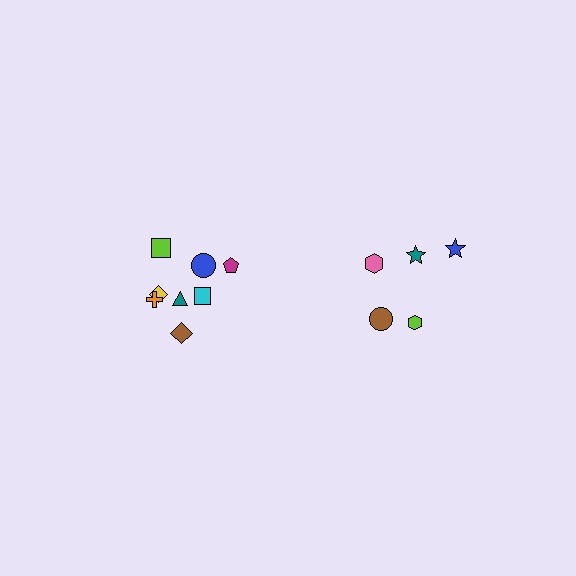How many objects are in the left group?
There are 8 objects.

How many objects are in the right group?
There are 5 objects.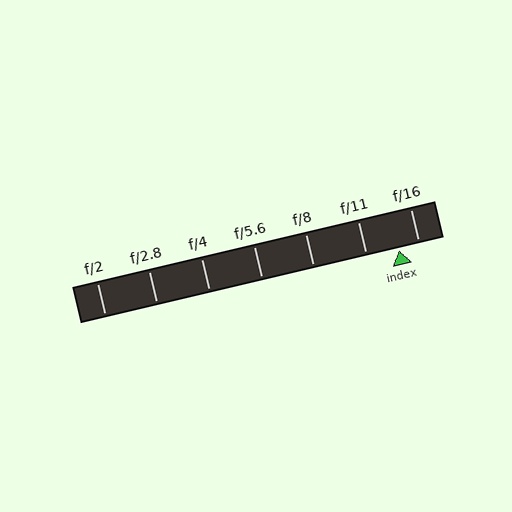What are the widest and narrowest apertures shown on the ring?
The widest aperture shown is f/2 and the narrowest is f/16.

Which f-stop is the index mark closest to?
The index mark is closest to f/16.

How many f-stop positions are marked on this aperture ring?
There are 7 f-stop positions marked.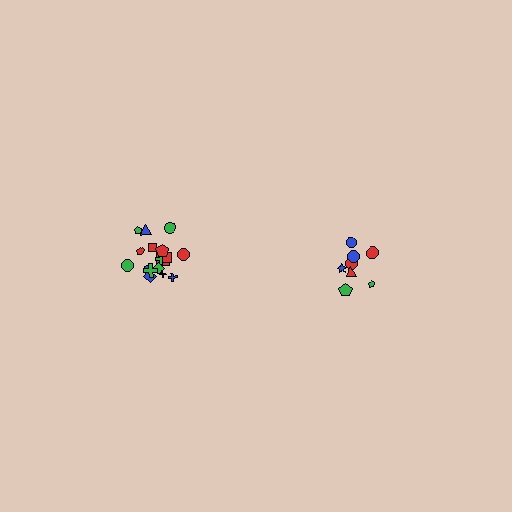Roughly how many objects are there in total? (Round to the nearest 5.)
Roughly 25 objects in total.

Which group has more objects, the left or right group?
The left group.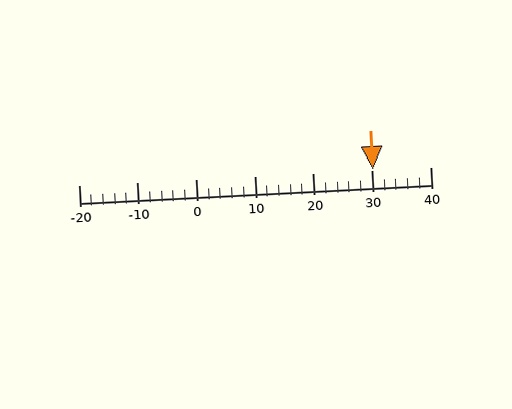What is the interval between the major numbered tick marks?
The major tick marks are spaced 10 units apart.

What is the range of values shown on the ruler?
The ruler shows values from -20 to 40.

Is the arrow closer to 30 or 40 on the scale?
The arrow is closer to 30.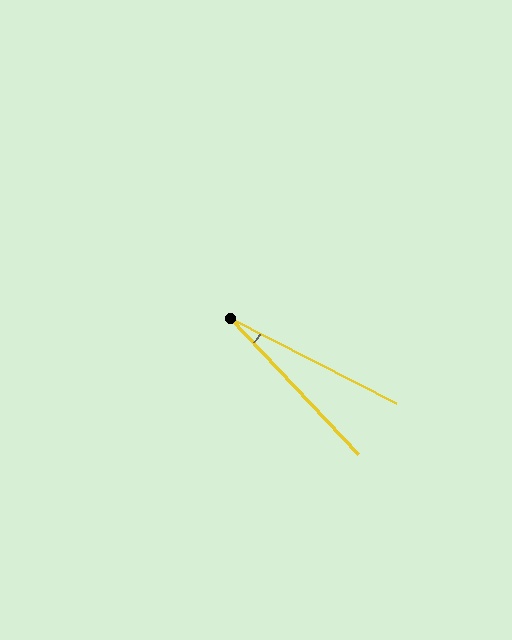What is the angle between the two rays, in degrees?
Approximately 20 degrees.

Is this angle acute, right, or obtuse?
It is acute.